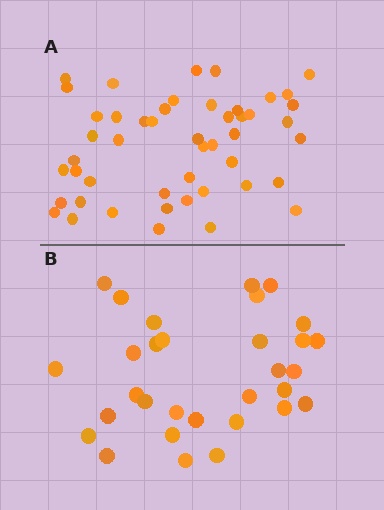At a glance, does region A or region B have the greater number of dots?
Region A (the top region) has more dots.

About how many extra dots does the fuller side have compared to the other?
Region A has approximately 15 more dots than region B.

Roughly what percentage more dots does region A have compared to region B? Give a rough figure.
About 55% more.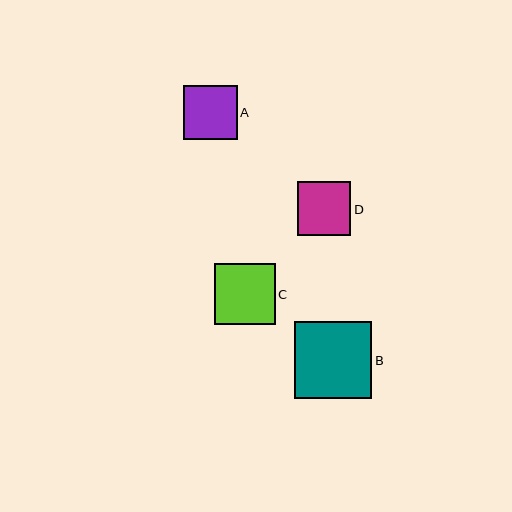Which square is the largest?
Square B is the largest with a size of approximately 78 pixels.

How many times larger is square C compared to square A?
Square C is approximately 1.1 times the size of square A.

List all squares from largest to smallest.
From largest to smallest: B, C, D, A.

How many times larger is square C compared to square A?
Square C is approximately 1.1 times the size of square A.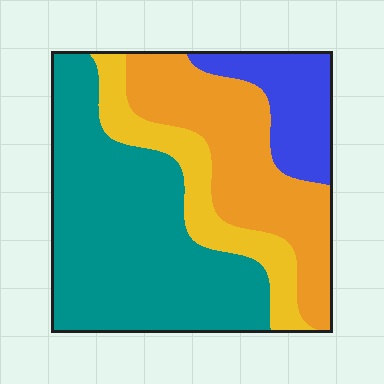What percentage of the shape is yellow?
Yellow takes up about one sixth (1/6) of the shape.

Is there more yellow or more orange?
Orange.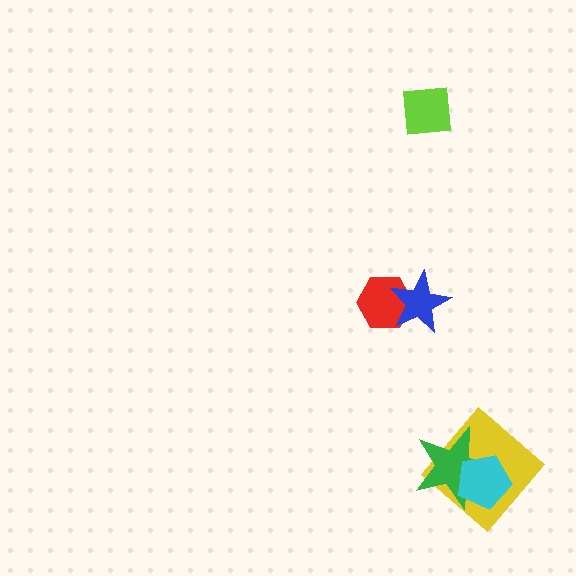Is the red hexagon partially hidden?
Yes, it is partially covered by another shape.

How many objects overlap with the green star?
2 objects overlap with the green star.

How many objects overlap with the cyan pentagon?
2 objects overlap with the cyan pentagon.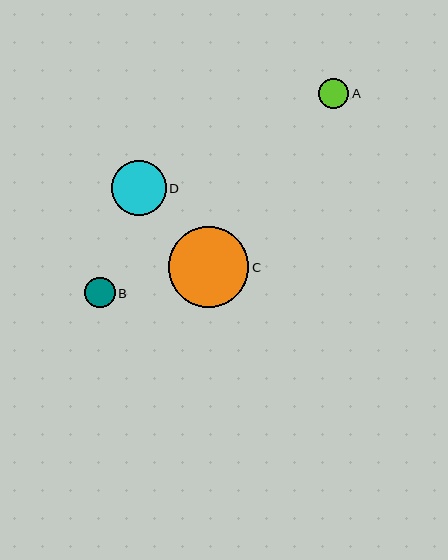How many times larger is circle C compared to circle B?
Circle C is approximately 2.6 times the size of circle B.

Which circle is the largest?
Circle C is the largest with a size of approximately 81 pixels.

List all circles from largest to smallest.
From largest to smallest: C, D, B, A.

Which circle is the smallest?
Circle A is the smallest with a size of approximately 30 pixels.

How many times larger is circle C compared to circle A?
Circle C is approximately 2.7 times the size of circle A.